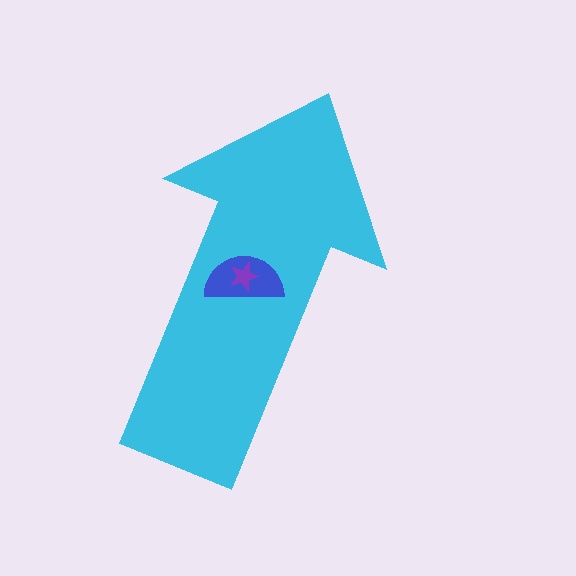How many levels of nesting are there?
3.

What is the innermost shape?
The purple star.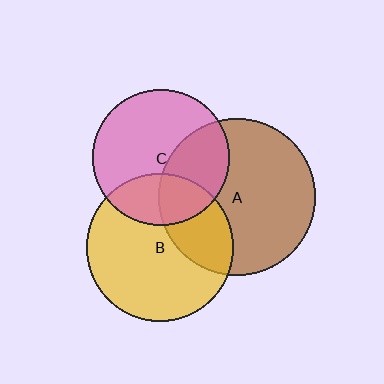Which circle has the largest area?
Circle A (brown).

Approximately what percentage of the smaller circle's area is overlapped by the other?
Approximately 25%.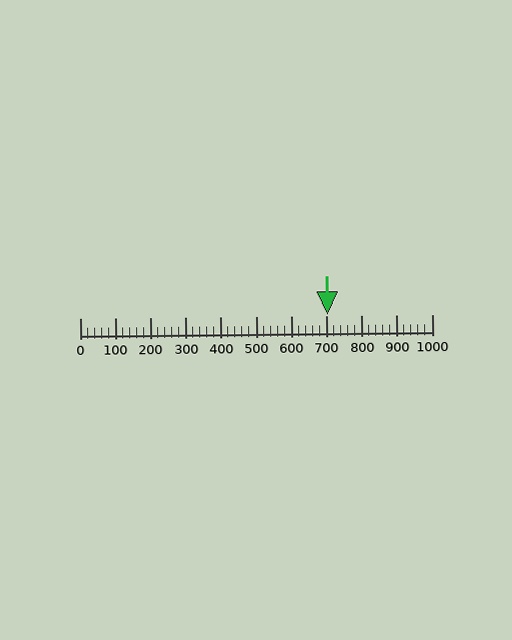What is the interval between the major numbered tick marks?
The major tick marks are spaced 100 units apart.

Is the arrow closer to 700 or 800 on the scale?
The arrow is closer to 700.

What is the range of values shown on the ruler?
The ruler shows values from 0 to 1000.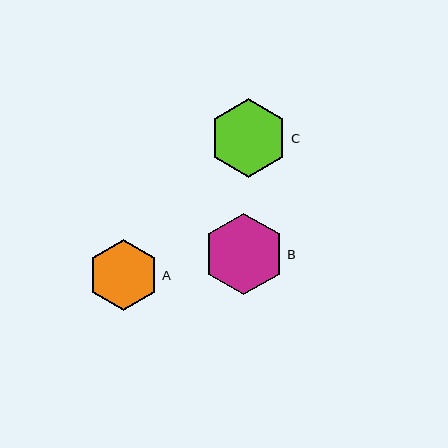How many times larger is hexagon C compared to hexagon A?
Hexagon C is approximately 1.1 times the size of hexagon A.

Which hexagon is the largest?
Hexagon B is the largest with a size of approximately 81 pixels.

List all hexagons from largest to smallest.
From largest to smallest: B, C, A.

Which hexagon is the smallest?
Hexagon A is the smallest with a size of approximately 71 pixels.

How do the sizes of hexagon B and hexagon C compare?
Hexagon B and hexagon C are approximately the same size.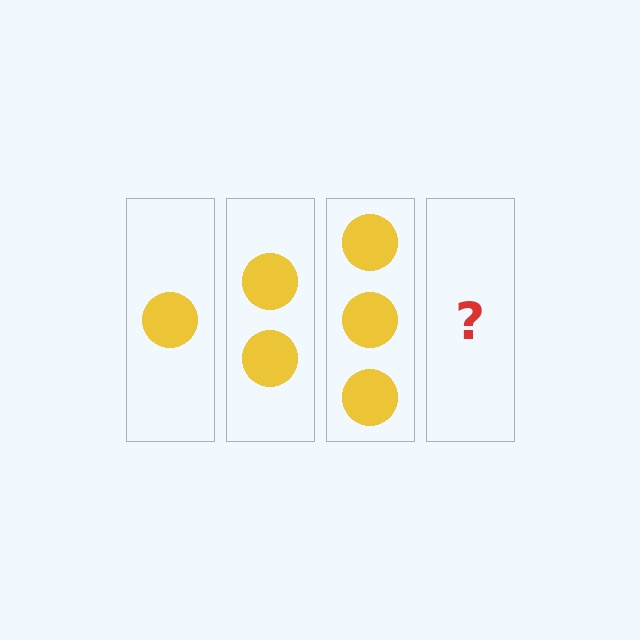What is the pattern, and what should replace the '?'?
The pattern is that each step adds one more circle. The '?' should be 4 circles.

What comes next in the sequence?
The next element should be 4 circles.